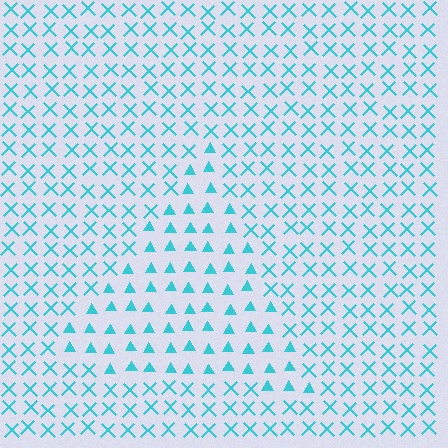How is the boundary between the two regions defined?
The boundary is defined by a change in element shape: triangles inside vs. X marks outside. All elements share the same color and spacing.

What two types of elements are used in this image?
The image uses triangles inside the triangle region and X marks outside it.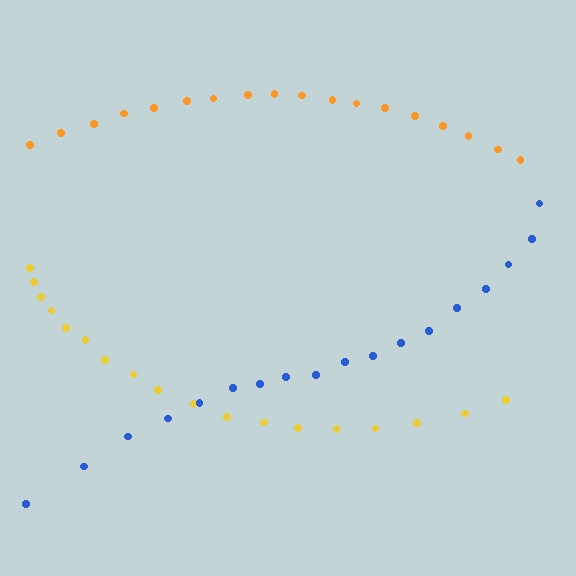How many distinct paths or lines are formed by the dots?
There are 3 distinct paths.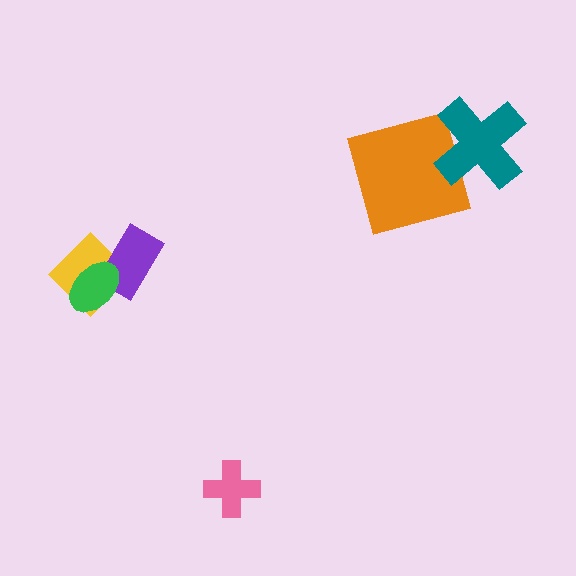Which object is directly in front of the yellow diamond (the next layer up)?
The purple rectangle is directly in front of the yellow diamond.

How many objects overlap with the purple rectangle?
2 objects overlap with the purple rectangle.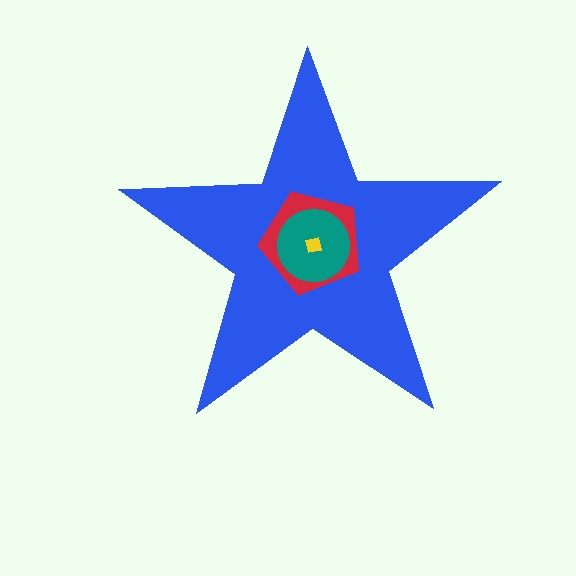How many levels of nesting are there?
4.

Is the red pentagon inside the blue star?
Yes.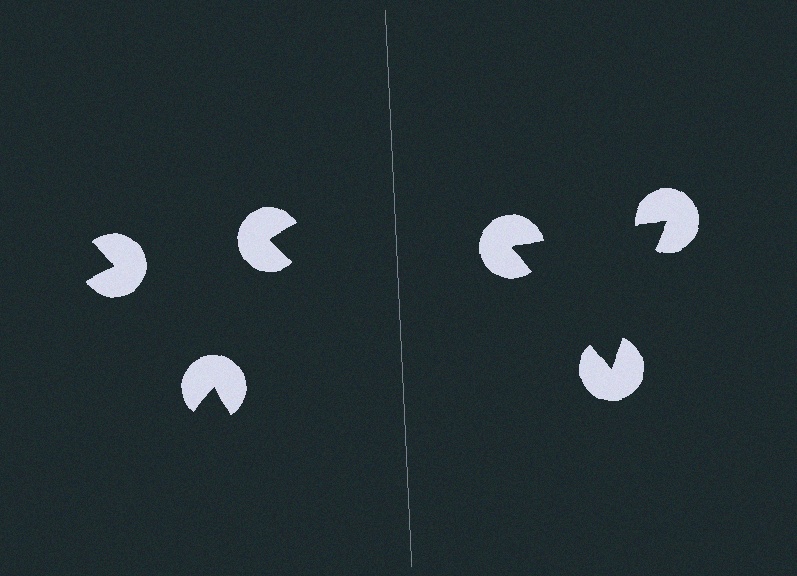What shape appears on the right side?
An illusory triangle.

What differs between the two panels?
The pac-man discs are positioned identically on both sides; only the wedge orientations differ. On the right they align to a triangle; on the left they are misaligned.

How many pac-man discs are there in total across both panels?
6 — 3 on each side.